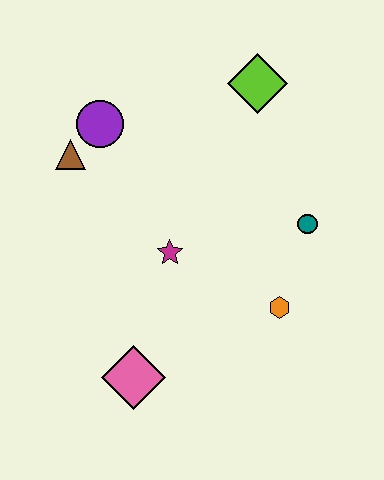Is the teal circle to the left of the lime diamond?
No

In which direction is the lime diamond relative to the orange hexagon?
The lime diamond is above the orange hexagon.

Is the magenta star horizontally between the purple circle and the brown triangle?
No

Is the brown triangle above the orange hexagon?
Yes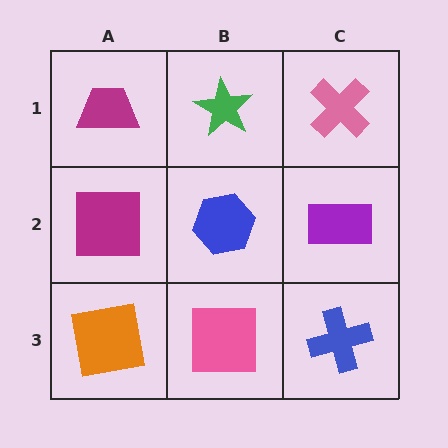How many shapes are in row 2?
3 shapes.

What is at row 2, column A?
A magenta square.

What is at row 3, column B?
A pink square.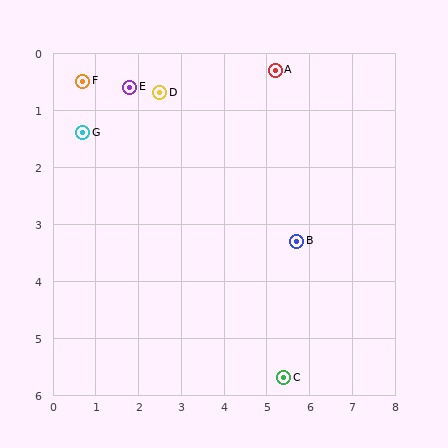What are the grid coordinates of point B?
Point B is at approximately (5.7, 3.3).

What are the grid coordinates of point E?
Point E is at approximately (1.8, 0.6).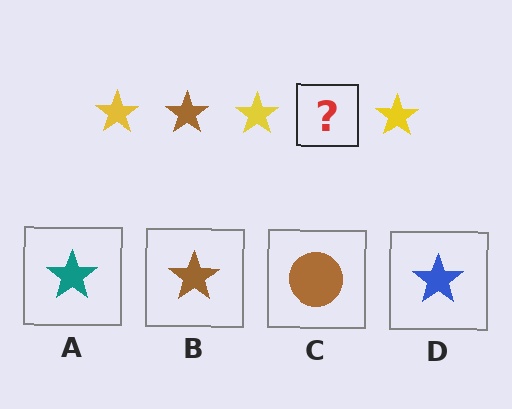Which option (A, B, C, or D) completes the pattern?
B.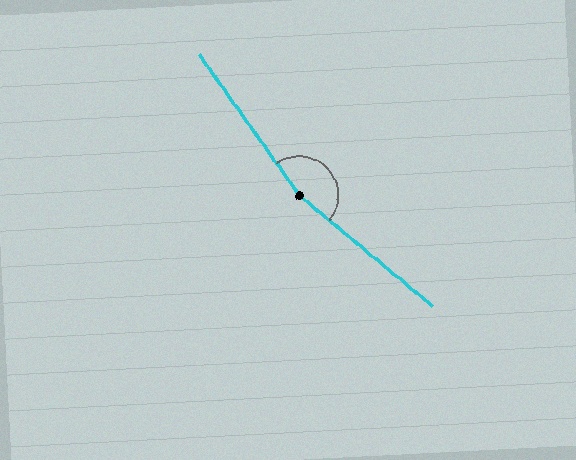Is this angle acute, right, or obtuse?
It is obtuse.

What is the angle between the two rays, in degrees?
Approximately 165 degrees.